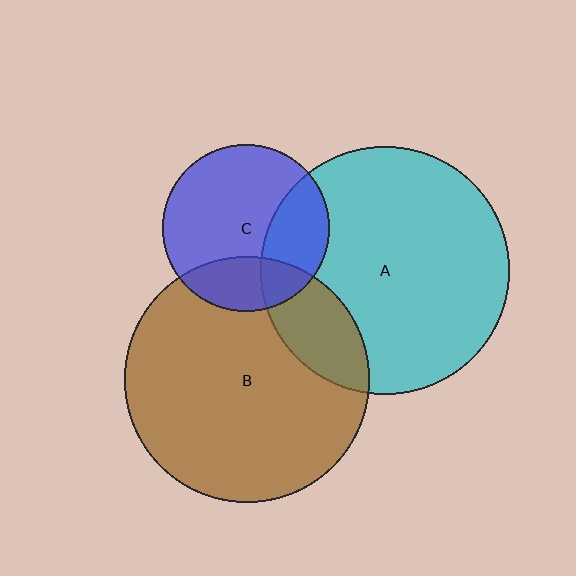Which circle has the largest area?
Circle A (cyan).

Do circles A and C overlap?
Yes.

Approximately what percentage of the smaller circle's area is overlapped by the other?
Approximately 30%.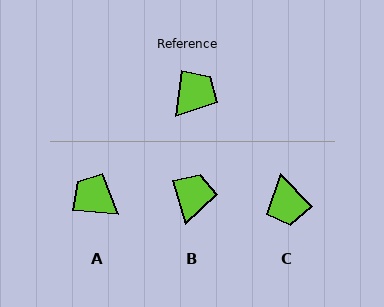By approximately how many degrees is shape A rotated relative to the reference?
Approximately 93 degrees counter-clockwise.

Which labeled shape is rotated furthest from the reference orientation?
C, about 127 degrees away.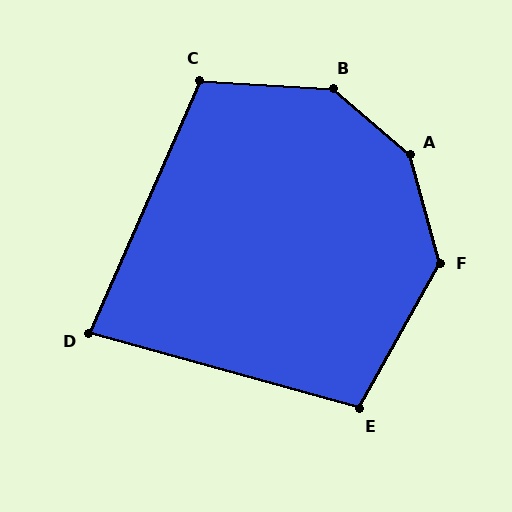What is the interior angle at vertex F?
Approximately 135 degrees (obtuse).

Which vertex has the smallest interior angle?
D, at approximately 82 degrees.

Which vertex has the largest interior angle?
A, at approximately 146 degrees.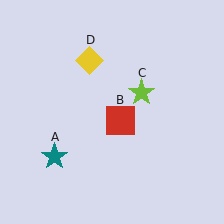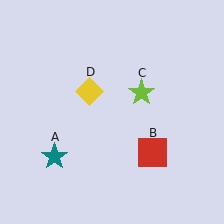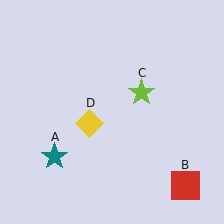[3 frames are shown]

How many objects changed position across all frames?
2 objects changed position: red square (object B), yellow diamond (object D).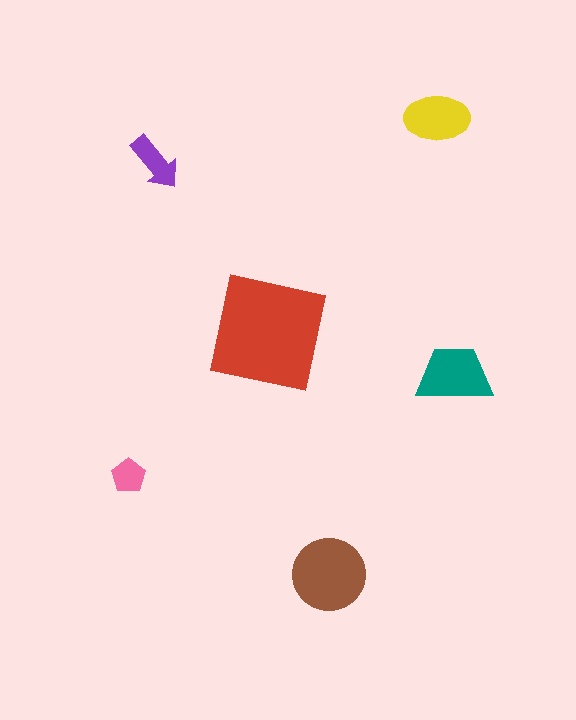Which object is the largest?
The red square.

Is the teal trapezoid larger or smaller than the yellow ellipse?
Larger.